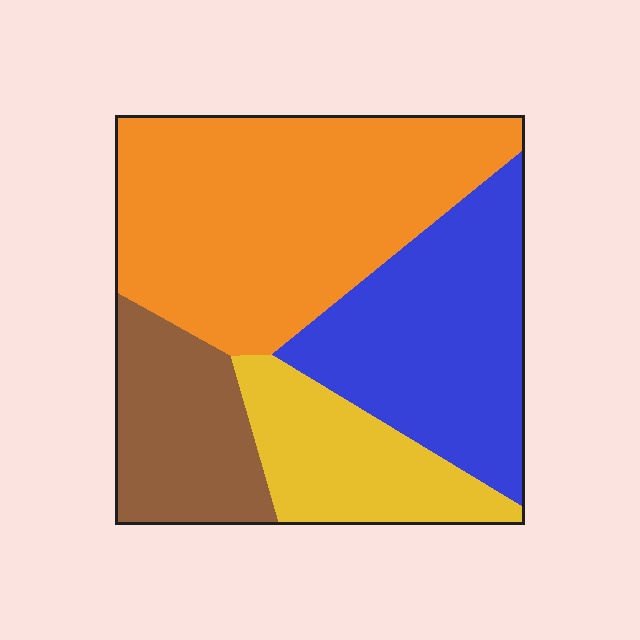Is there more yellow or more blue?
Blue.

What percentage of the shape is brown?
Brown covers around 15% of the shape.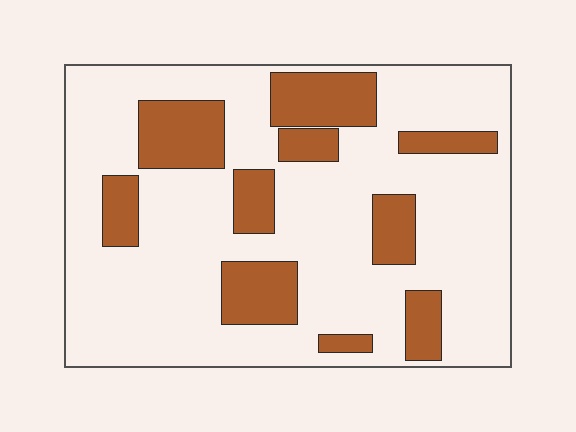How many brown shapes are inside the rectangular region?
10.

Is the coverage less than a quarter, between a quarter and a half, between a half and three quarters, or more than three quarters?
Less than a quarter.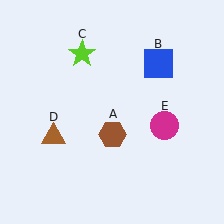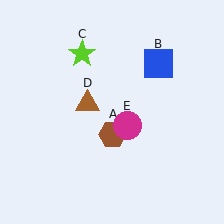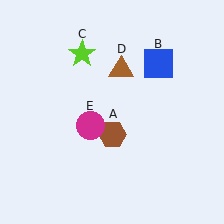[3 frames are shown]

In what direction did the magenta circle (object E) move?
The magenta circle (object E) moved left.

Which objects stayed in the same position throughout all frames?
Brown hexagon (object A) and blue square (object B) and lime star (object C) remained stationary.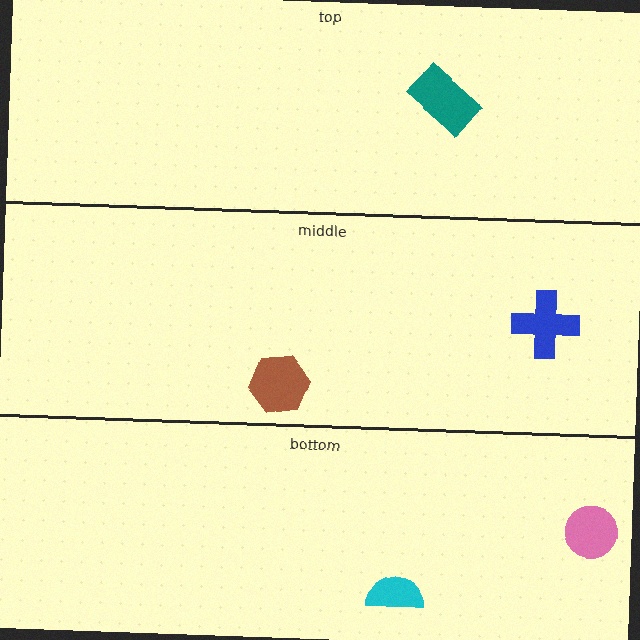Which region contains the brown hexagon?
The middle region.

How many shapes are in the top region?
1.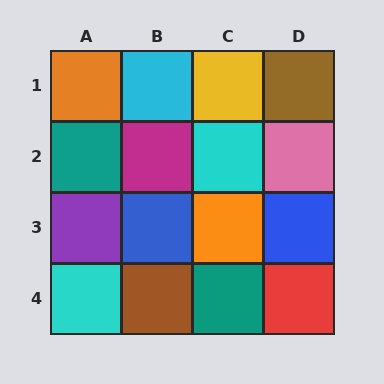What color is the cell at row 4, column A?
Cyan.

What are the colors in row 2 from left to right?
Teal, magenta, cyan, pink.